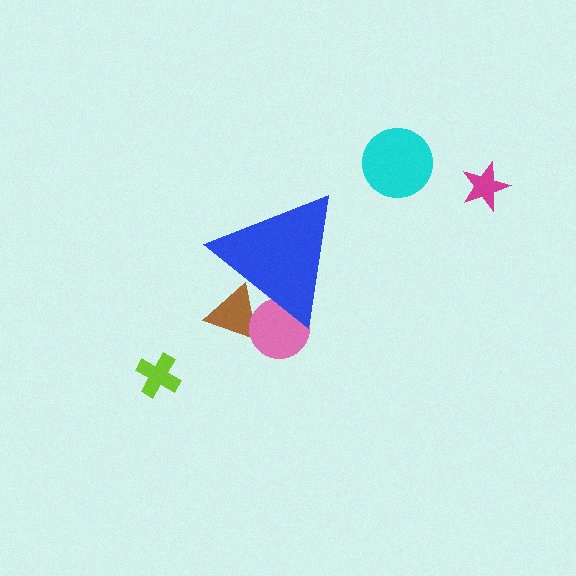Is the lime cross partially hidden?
No, the lime cross is fully visible.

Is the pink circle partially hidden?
Yes, the pink circle is partially hidden behind the blue triangle.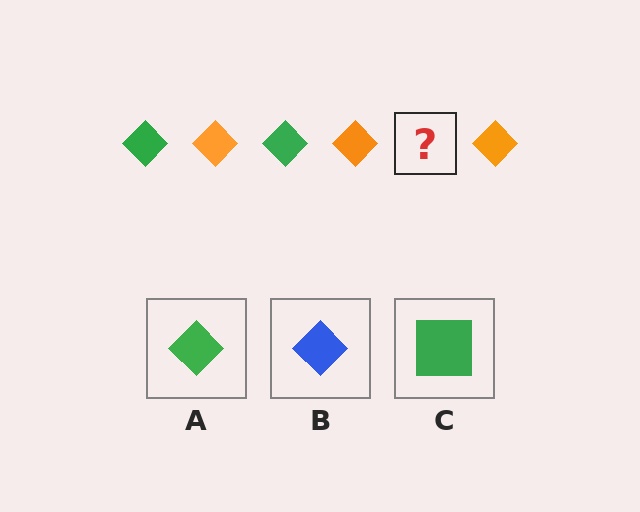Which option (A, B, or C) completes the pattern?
A.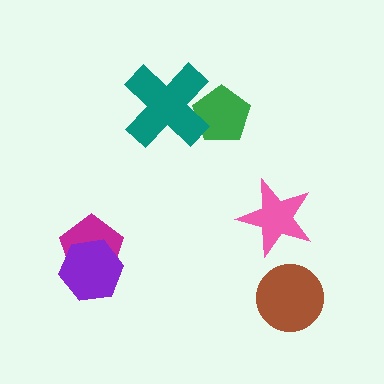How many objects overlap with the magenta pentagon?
1 object overlaps with the magenta pentagon.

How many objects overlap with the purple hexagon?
1 object overlaps with the purple hexagon.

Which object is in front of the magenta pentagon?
The purple hexagon is in front of the magenta pentagon.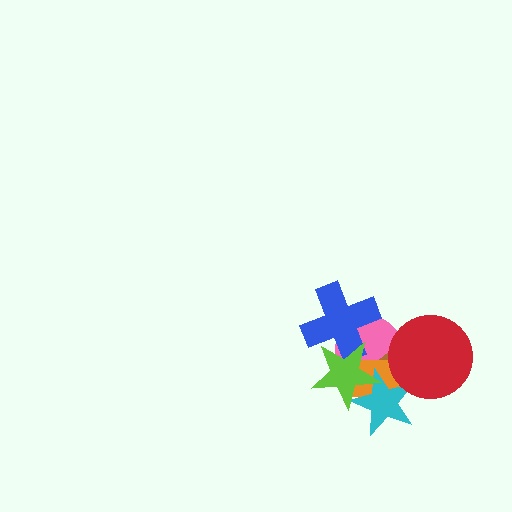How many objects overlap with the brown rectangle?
5 objects overlap with the brown rectangle.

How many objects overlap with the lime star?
5 objects overlap with the lime star.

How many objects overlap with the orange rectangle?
5 objects overlap with the orange rectangle.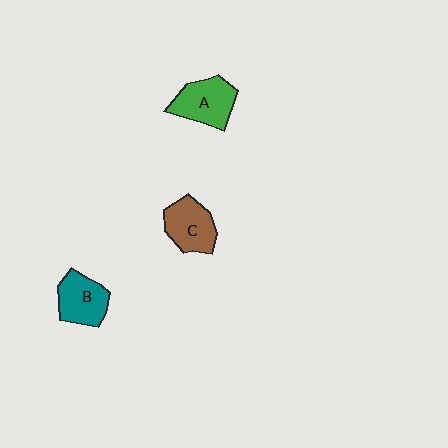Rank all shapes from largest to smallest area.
From largest to smallest: A (green), C (brown), B (teal).